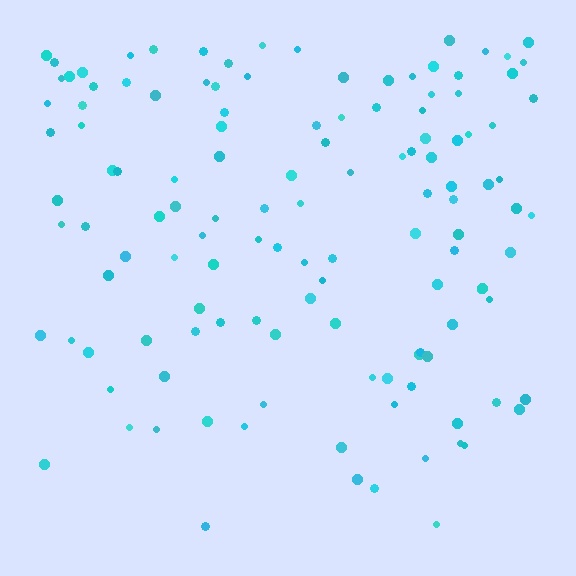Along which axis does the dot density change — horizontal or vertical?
Vertical.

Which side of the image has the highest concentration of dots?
The top.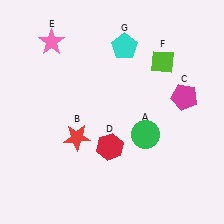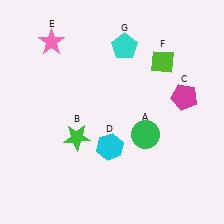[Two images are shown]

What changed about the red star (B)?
In Image 1, B is red. In Image 2, it changed to green.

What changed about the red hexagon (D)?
In Image 1, D is red. In Image 2, it changed to cyan.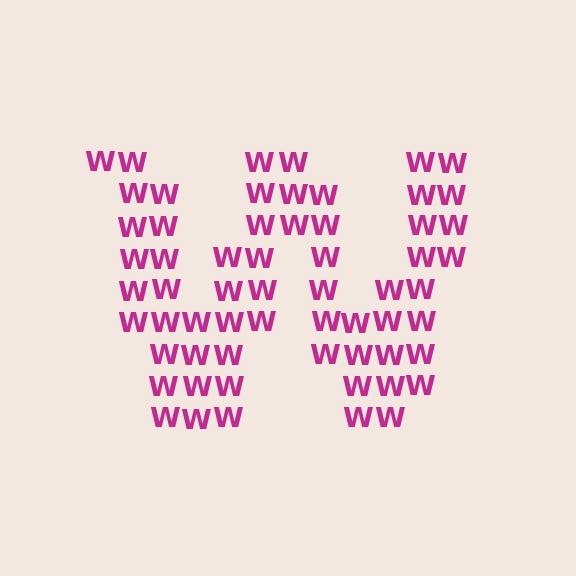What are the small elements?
The small elements are letter W's.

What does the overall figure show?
The overall figure shows the letter W.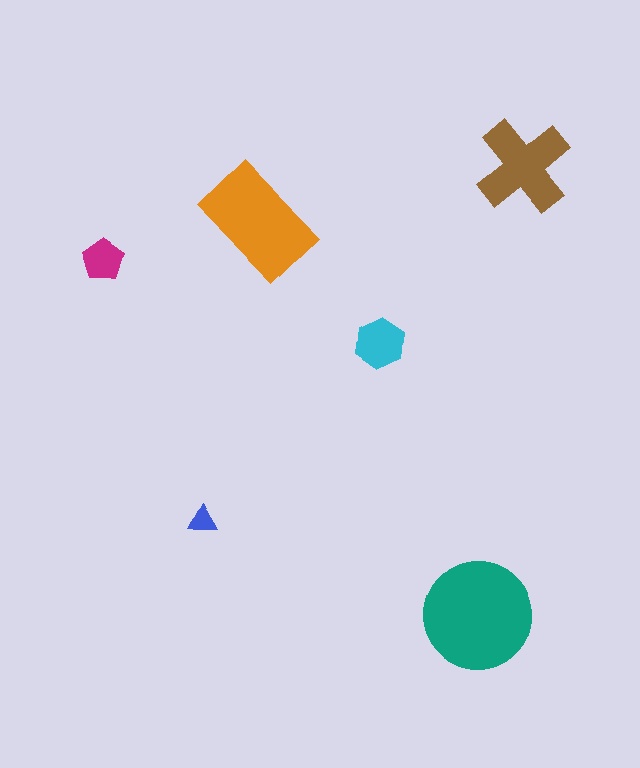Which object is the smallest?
The blue triangle.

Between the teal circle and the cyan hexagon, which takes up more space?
The teal circle.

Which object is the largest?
The teal circle.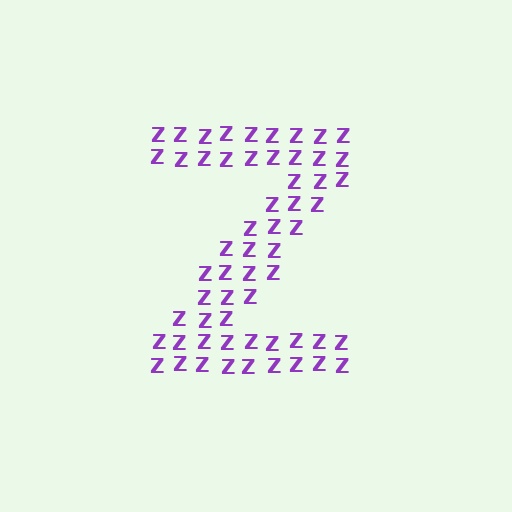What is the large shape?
The large shape is the letter Z.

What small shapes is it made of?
It is made of small letter Z's.